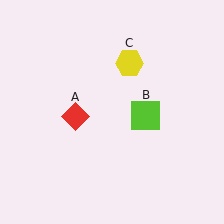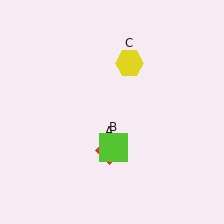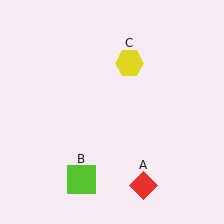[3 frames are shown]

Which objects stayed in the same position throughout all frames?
Yellow hexagon (object C) remained stationary.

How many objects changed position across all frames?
2 objects changed position: red diamond (object A), lime square (object B).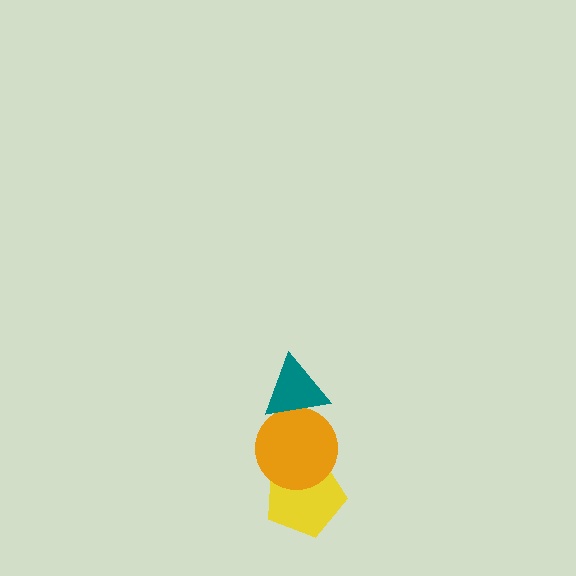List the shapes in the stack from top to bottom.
From top to bottom: the teal triangle, the orange circle, the yellow pentagon.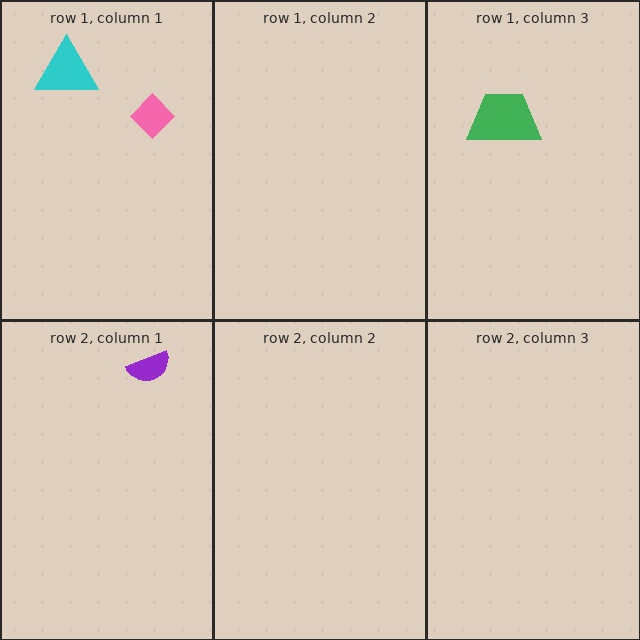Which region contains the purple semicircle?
The row 2, column 1 region.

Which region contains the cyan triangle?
The row 1, column 1 region.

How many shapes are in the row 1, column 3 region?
1.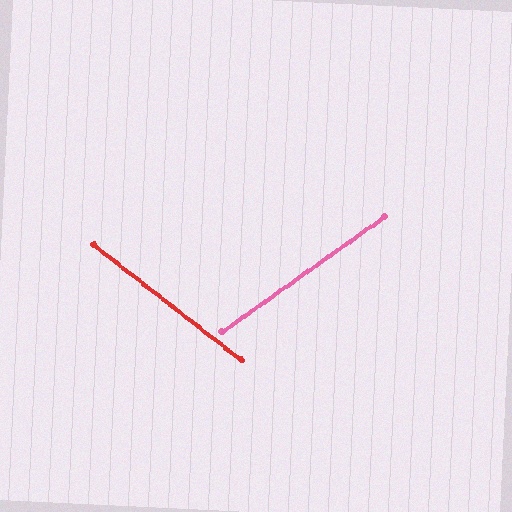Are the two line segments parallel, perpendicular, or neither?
Neither parallel nor perpendicular — they differ by about 73°.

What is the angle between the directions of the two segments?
Approximately 73 degrees.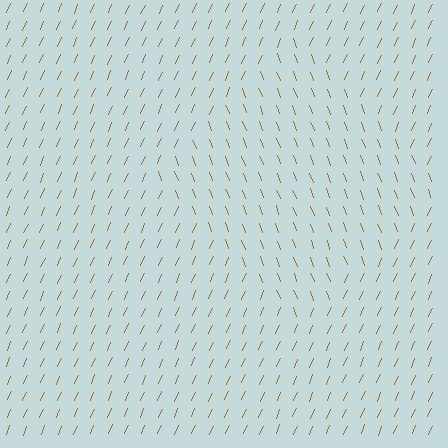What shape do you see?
I see a diamond.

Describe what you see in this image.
The image is filled with small brown line segments. A diamond region in the image has lines oriented differently from the surrounding lines, creating a visible texture boundary.